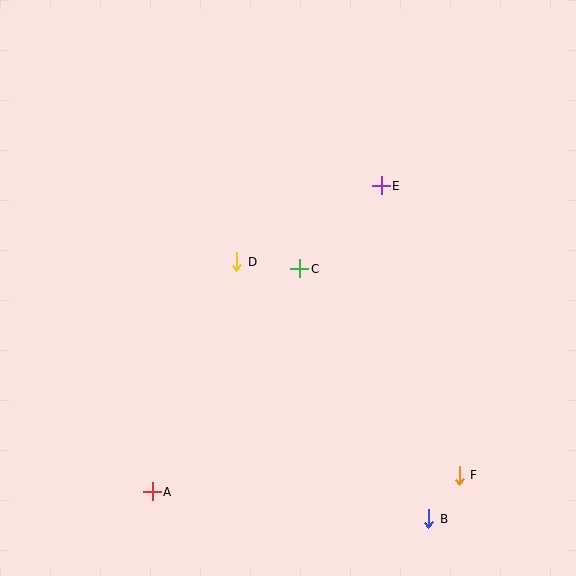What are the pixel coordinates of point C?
Point C is at (300, 269).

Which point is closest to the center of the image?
Point C at (300, 269) is closest to the center.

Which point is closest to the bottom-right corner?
Point F is closest to the bottom-right corner.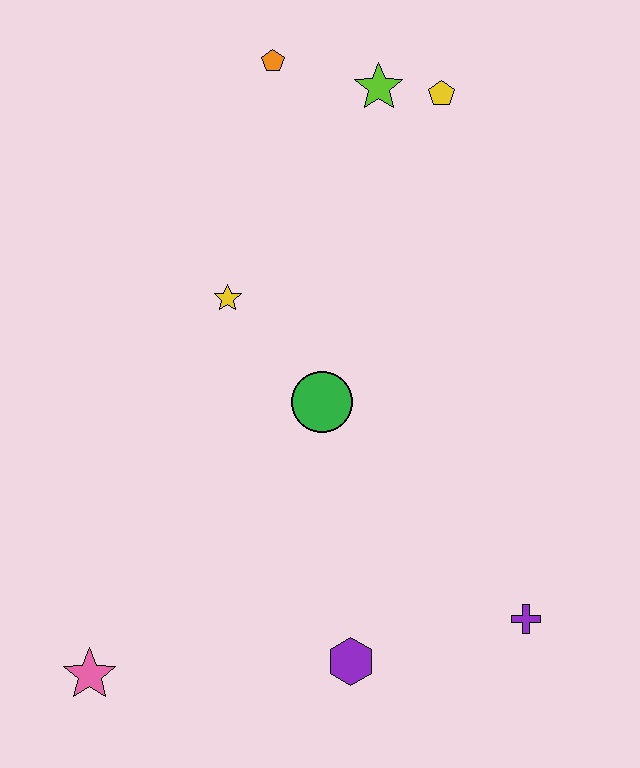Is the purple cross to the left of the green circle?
No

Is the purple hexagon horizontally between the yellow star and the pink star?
No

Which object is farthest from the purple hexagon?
The orange pentagon is farthest from the purple hexagon.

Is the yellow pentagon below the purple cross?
No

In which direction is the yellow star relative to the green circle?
The yellow star is above the green circle.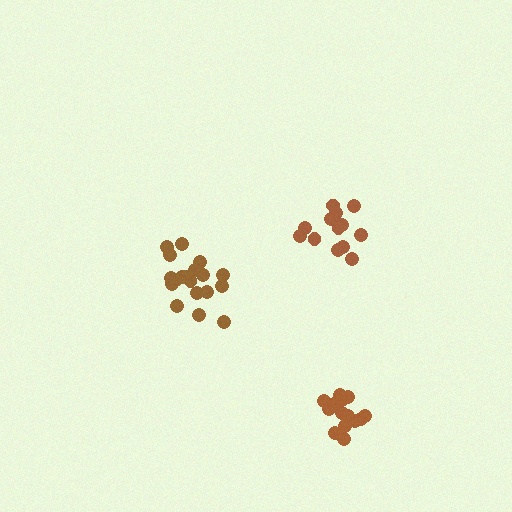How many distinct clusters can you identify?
There are 3 distinct clusters.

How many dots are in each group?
Group 1: 13 dots, Group 2: 15 dots, Group 3: 19 dots (47 total).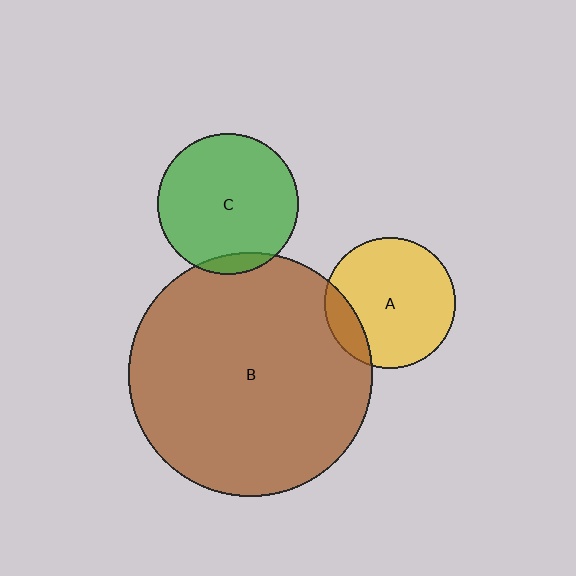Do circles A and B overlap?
Yes.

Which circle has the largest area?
Circle B (brown).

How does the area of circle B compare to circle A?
Approximately 3.5 times.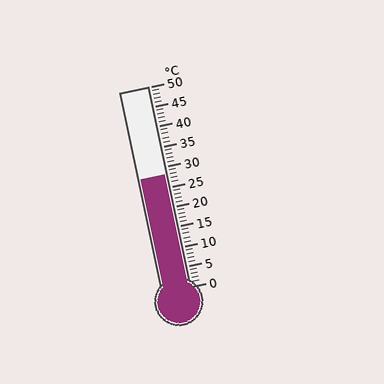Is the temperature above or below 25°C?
The temperature is above 25°C.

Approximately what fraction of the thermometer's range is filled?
The thermometer is filled to approximately 55% of its range.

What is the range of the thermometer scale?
The thermometer scale ranges from 0°C to 50°C.